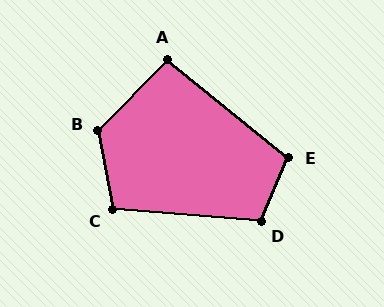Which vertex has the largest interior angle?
B, at approximately 125 degrees.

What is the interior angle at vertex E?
Approximately 106 degrees (obtuse).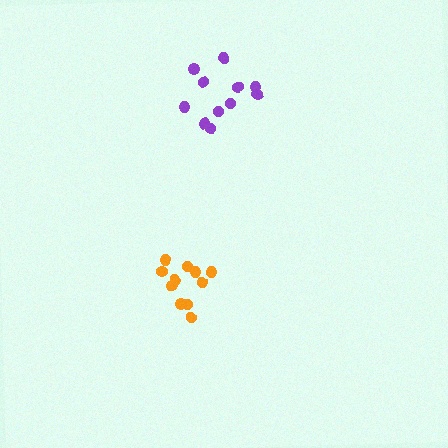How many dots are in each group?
Group 1: 11 dots, Group 2: 11 dots (22 total).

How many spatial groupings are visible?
There are 2 spatial groupings.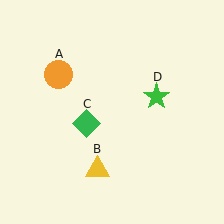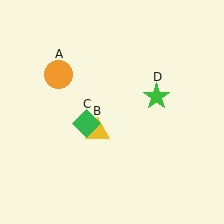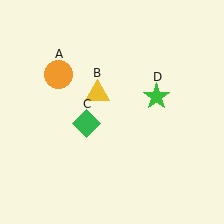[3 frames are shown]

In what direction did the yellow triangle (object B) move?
The yellow triangle (object B) moved up.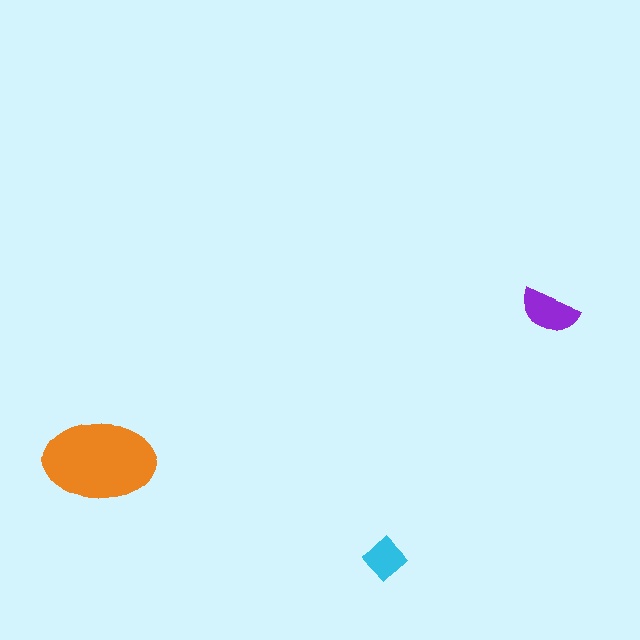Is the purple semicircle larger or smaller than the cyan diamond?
Larger.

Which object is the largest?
The orange ellipse.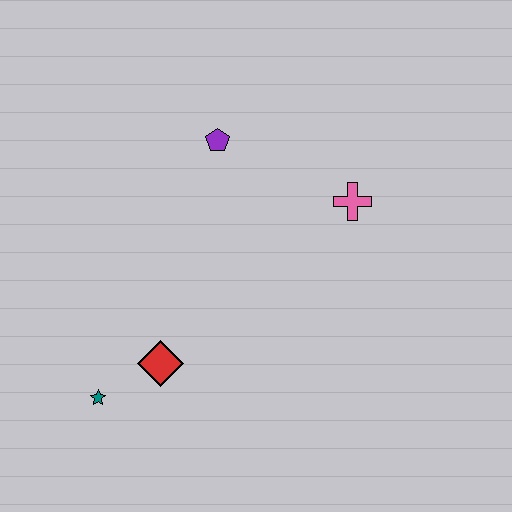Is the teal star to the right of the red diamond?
No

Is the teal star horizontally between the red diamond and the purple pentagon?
No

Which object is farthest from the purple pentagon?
The teal star is farthest from the purple pentagon.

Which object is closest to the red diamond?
The teal star is closest to the red diamond.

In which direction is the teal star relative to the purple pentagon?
The teal star is below the purple pentagon.